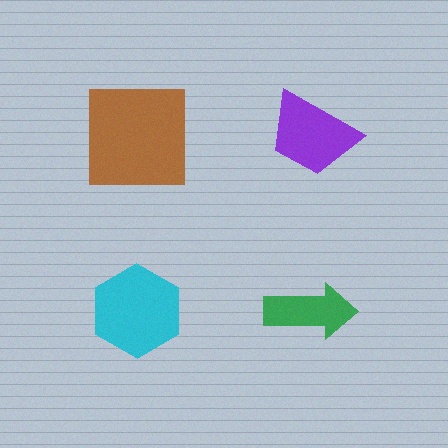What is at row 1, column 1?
A brown square.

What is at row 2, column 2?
A green arrow.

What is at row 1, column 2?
A purple trapezoid.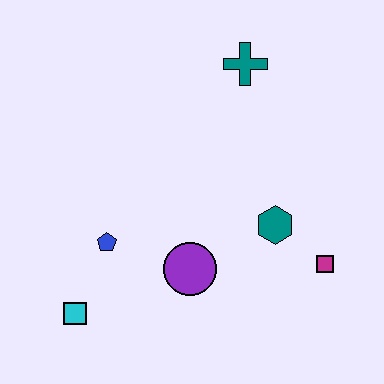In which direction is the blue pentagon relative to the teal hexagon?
The blue pentagon is to the left of the teal hexagon.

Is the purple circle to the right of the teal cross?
No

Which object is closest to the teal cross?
The teal hexagon is closest to the teal cross.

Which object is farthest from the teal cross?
The cyan square is farthest from the teal cross.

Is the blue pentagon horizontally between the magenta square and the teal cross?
No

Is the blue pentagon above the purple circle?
Yes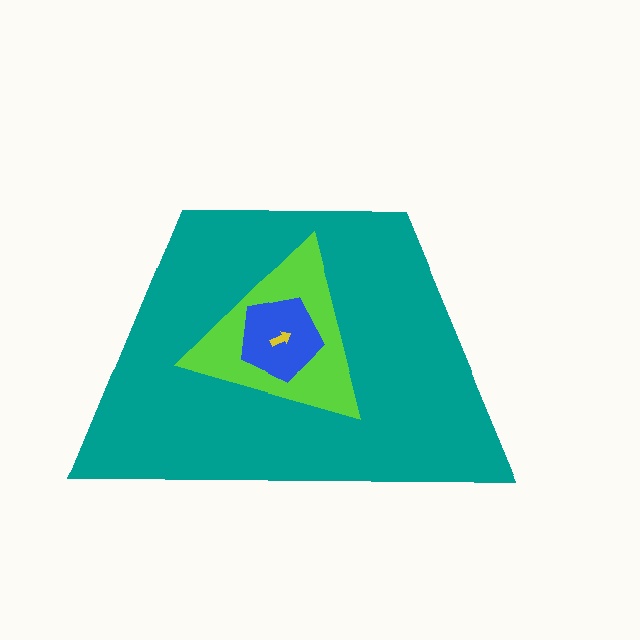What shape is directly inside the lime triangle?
The blue pentagon.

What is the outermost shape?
The teal trapezoid.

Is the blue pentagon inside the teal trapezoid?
Yes.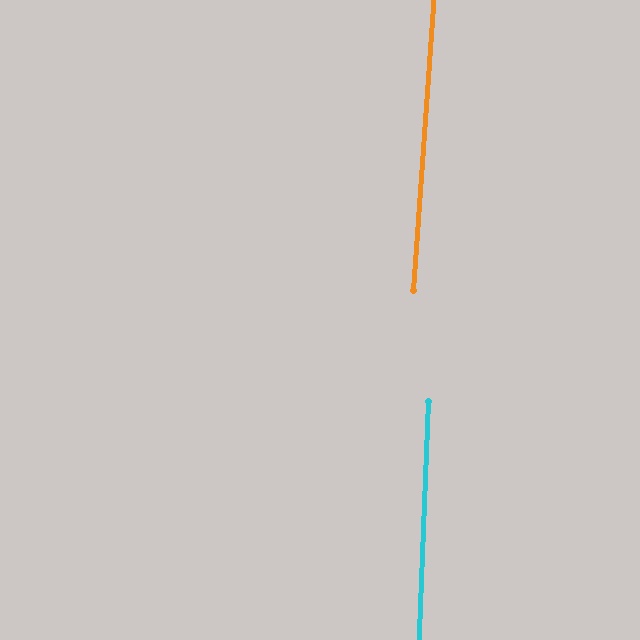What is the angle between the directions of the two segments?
Approximately 2 degrees.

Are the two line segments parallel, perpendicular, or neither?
Parallel — their directions differ by only 1.8°.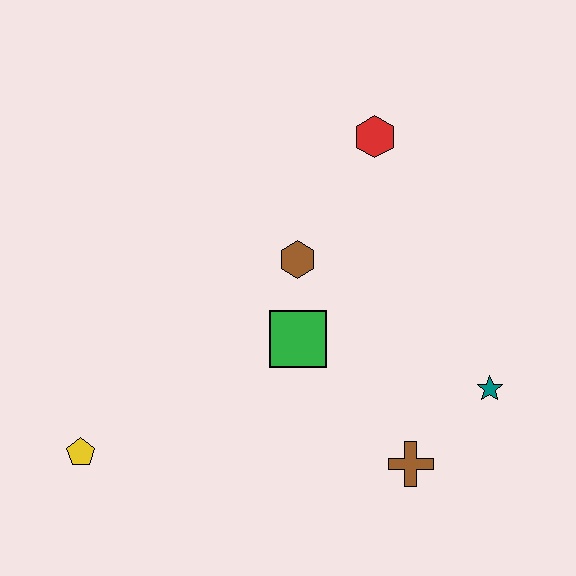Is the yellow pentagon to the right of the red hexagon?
No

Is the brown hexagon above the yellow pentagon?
Yes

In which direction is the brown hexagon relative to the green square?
The brown hexagon is above the green square.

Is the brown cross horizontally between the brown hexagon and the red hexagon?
No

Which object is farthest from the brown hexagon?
The yellow pentagon is farthest from the brown hexagon.